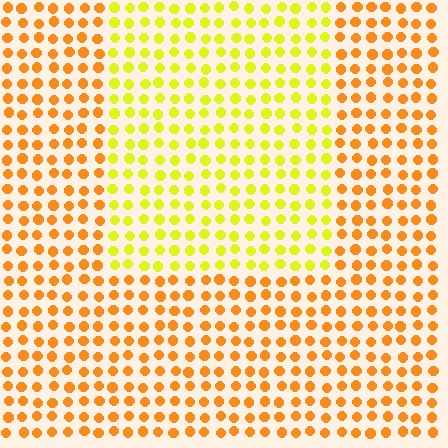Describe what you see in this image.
The image is filled with small orange elements in a uniform arrangement. A rectangle-shaped region is visible where the elements are tinted to a slightly different hue, forming a subtle color boundary.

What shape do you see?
I see a rectangle.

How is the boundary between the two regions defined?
The boundary is defined purely by a slight shift in hue (about 37 degrees). Spacing, size, and orientation are identical on both sides.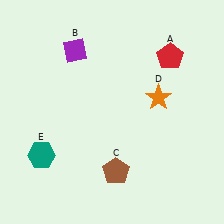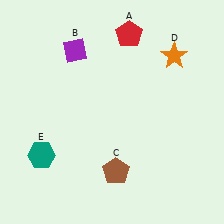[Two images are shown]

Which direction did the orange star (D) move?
The orange star (D) moved up.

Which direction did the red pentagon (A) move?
The red pentagon (A) moved left.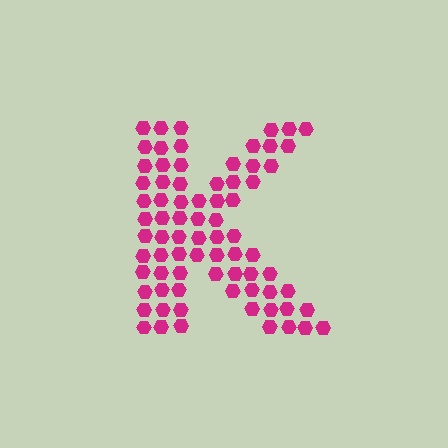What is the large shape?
The large shape is the letter K.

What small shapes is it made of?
It is made of small hexagons.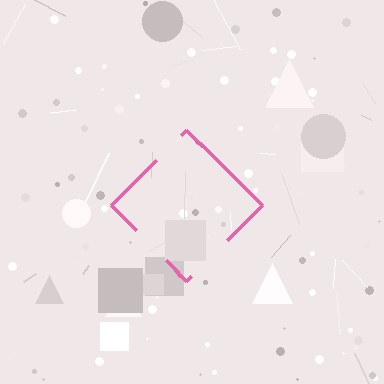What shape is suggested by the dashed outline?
The dashed outline suggests a diamond.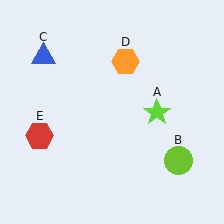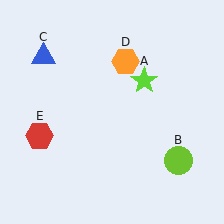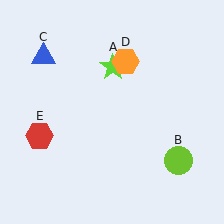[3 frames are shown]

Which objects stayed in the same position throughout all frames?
Lime circle (object B) and blue triangle (object C) and orange hexagon (object D) and red hexagon (object E) remained stationary.